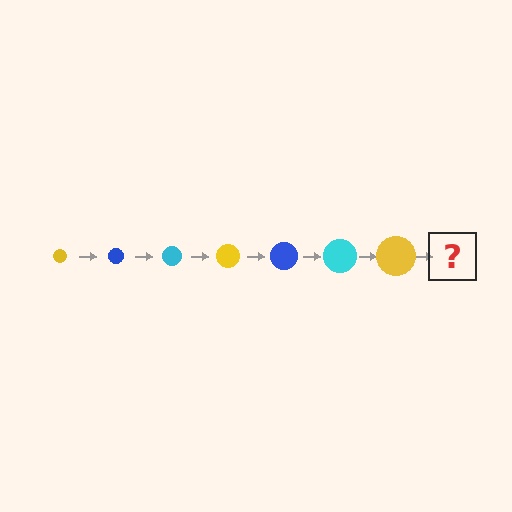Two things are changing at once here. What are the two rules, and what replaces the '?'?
The two rules are that the circle grows larger each step and the color cycles through yellow, blue, and cyan. The '?' should be a blue circle, larger than the previous one.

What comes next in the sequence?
The next element should be a blue circle, larger than the previous one.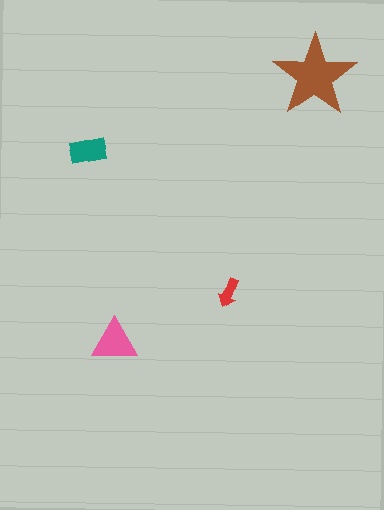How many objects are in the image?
There are 4 objects in the image.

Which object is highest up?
The brown star is topmost.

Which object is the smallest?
The red arrow.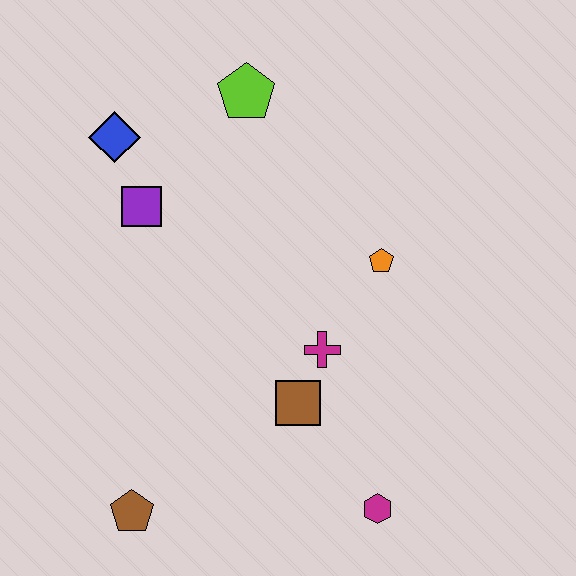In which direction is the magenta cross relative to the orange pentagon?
The magenta cross is below the orange pentagon.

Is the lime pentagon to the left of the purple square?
No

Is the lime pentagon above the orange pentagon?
Yes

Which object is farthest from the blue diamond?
The magenta hexagon is farthest from the blue diamond.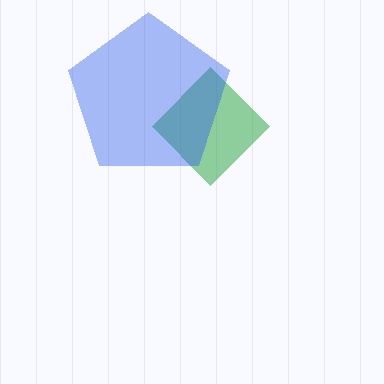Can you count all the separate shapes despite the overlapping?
Yes, there are 2 separate shapes.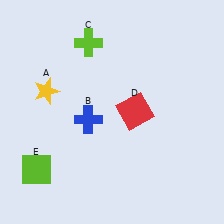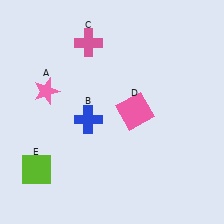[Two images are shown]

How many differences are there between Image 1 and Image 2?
There are 3 differences between the two images.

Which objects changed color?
A changed from yellow to pink. C changed from lime to pink. D changed from red to pink.